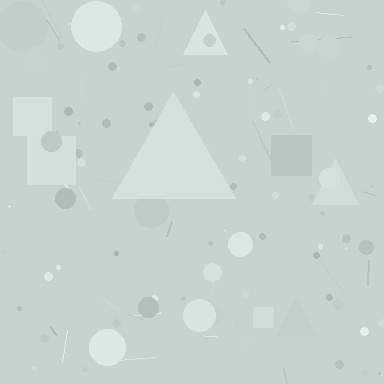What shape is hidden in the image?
A triangle is hidden in the image.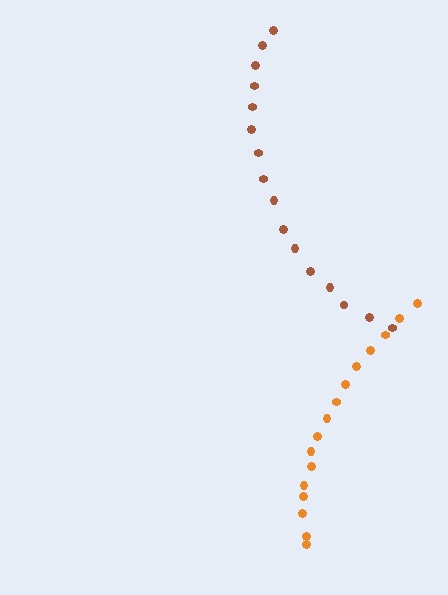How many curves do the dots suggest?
There are 2 distinct paths.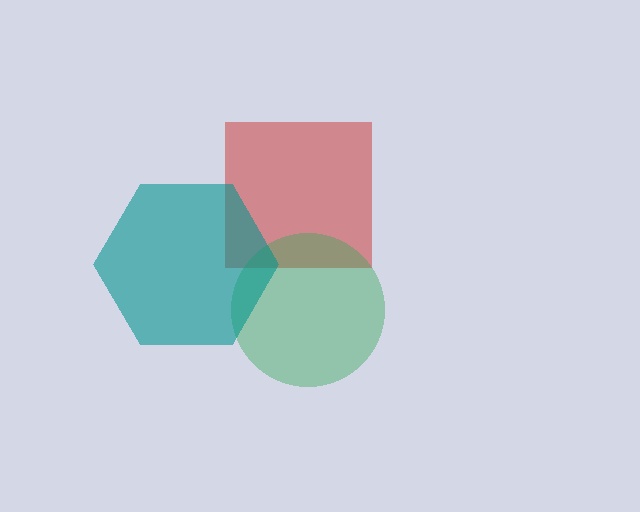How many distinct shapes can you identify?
There are 3 distinct shapes: a red square, a green circle, a teal hexagon.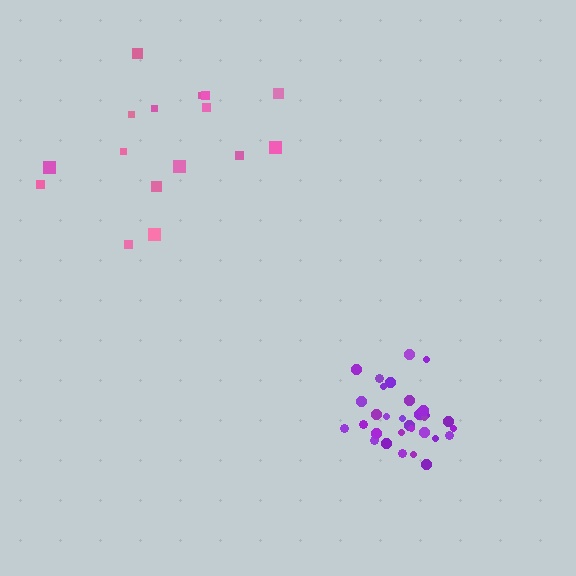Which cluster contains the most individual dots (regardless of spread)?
Purple (31).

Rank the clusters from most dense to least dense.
purple, pink.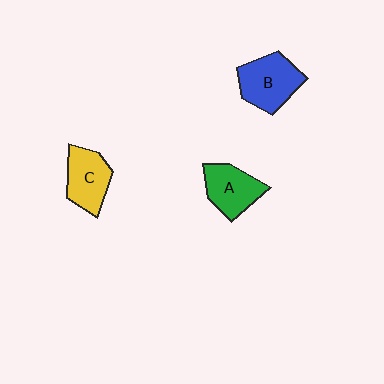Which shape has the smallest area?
Shape A (green).